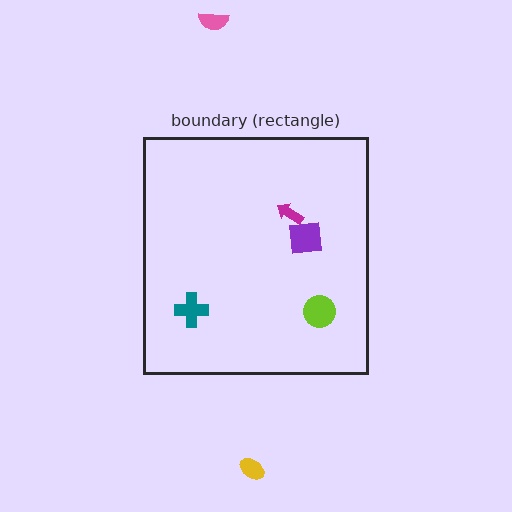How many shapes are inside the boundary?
4 inside, 2 outside.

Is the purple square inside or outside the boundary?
Inside.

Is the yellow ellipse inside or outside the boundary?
Outside.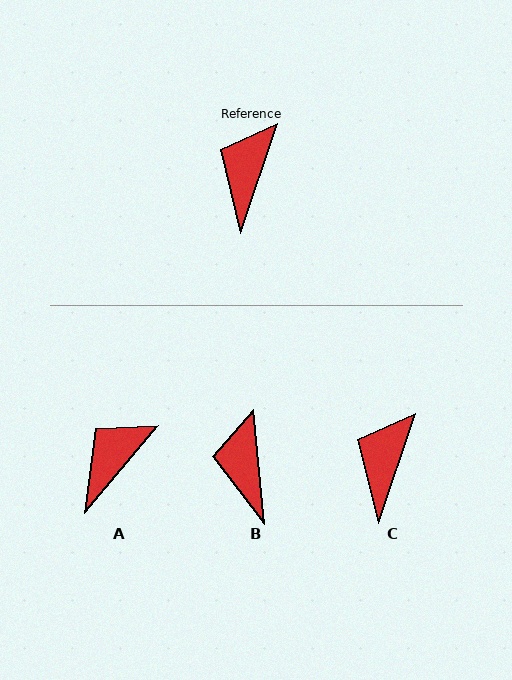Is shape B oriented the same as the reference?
No, it is off by about 24 degrees.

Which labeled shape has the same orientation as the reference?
C.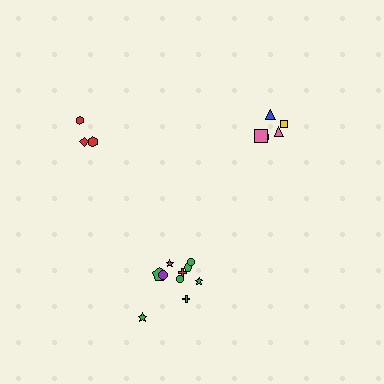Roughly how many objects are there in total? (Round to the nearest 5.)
Roughly 20 objects in total.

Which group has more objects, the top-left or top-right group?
The top-right group.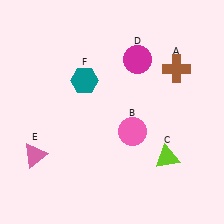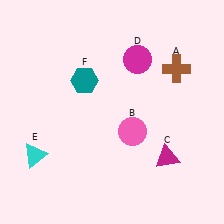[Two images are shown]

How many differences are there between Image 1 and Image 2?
There are 2 differences between the two images.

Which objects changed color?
C changed from lime to magenta. E changed from pink to cyan.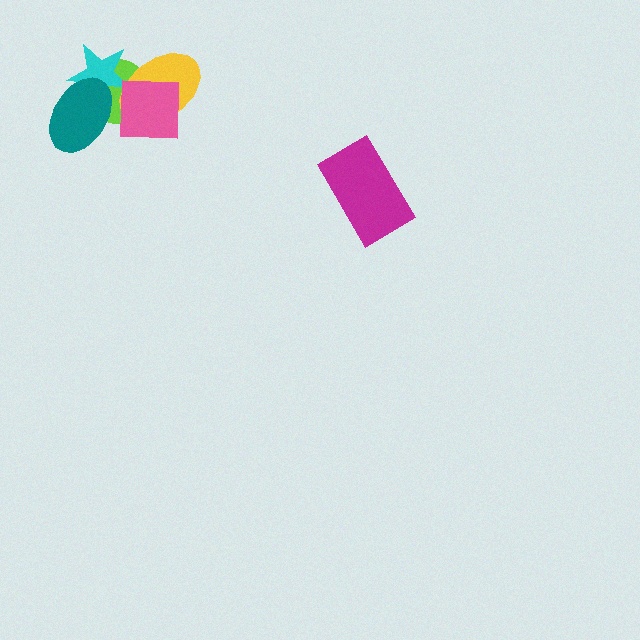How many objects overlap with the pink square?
4 objects overlap with the pink square.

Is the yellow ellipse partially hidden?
Yes, it is partially covered by another shape.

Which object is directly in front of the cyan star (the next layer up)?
The yellow ellipse is directly in front of the cyan star.